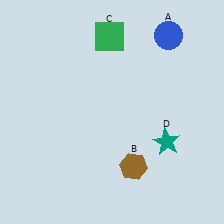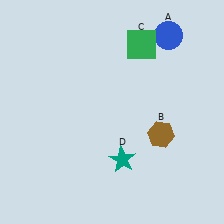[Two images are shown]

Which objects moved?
The objects that moved are: the brown hexagon (B), the green square (C), the teal star (D).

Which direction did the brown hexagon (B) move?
The brown hexagon (B) moved up.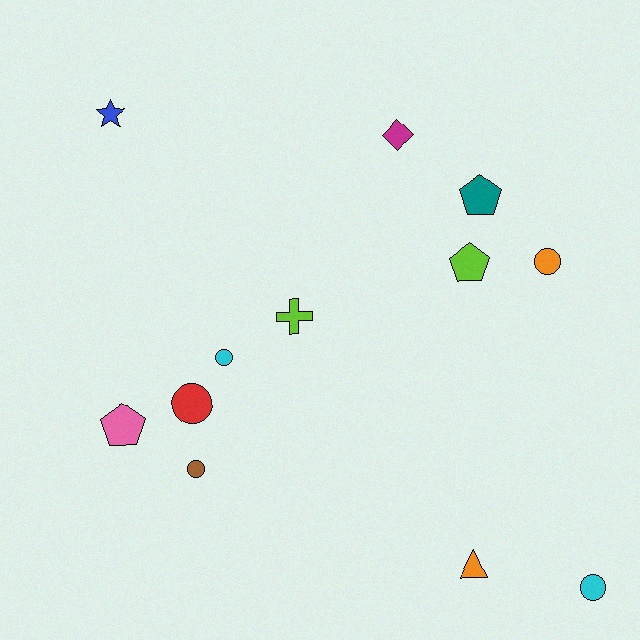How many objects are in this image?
There are 12 objects.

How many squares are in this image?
There are no squares.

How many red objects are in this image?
There is 1 red object.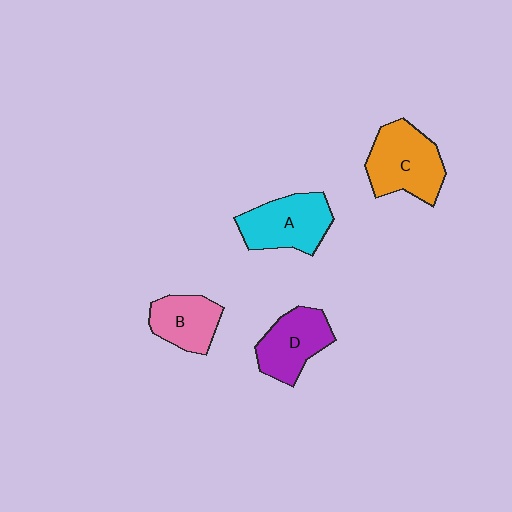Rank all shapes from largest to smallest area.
From largest to smallest: C (orange), A (cyan), D (purple), B (pink).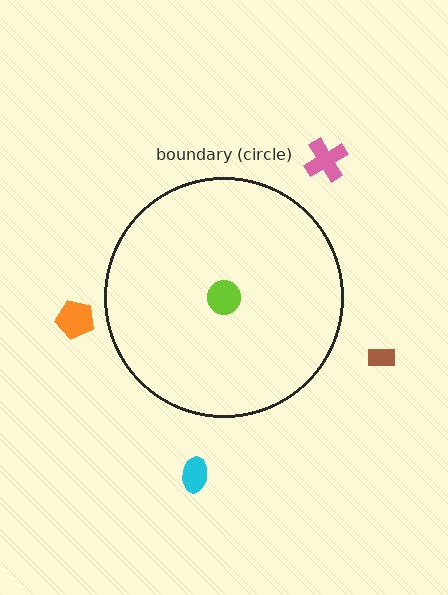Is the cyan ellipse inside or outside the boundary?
Outside.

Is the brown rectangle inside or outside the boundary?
Outside.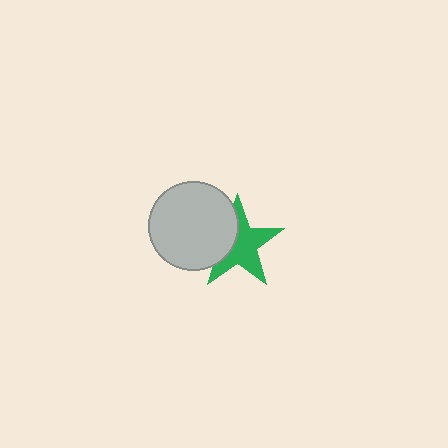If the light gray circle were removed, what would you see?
You would see the complete green star.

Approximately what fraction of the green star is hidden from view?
Roughly 36% of the green star is hidden behind the light gray circle.